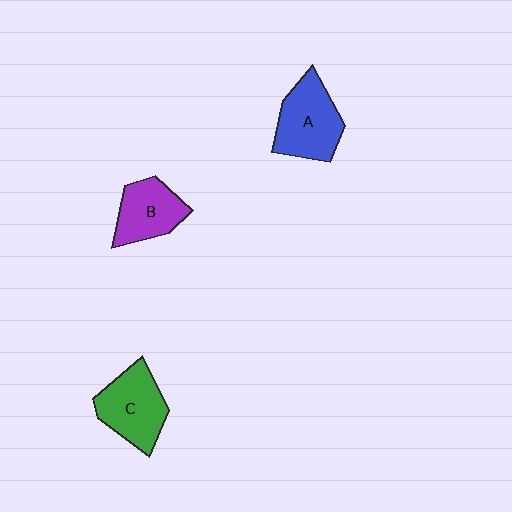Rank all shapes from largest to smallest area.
From largest to smallest: A (blue), C (green), B (purple).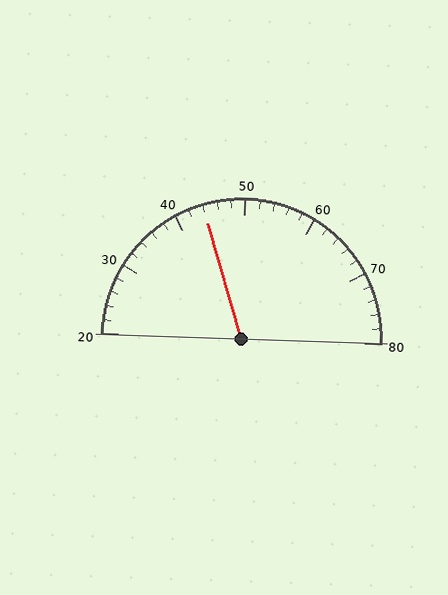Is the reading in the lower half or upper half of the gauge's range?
The reading is in the lower half of the range (20 to 80).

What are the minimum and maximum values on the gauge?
The gauge ranges from 20 to 80.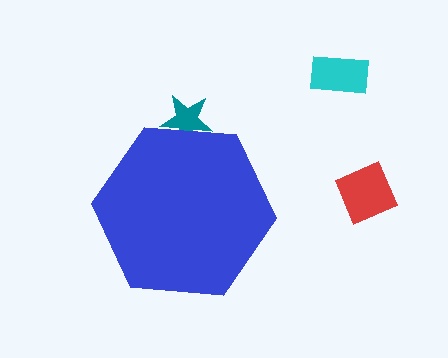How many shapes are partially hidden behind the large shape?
1 shape is partially hidden.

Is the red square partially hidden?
No, the red square is fully visible.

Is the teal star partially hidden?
Yes, the teal star is partially hidden behind the blue hexagon.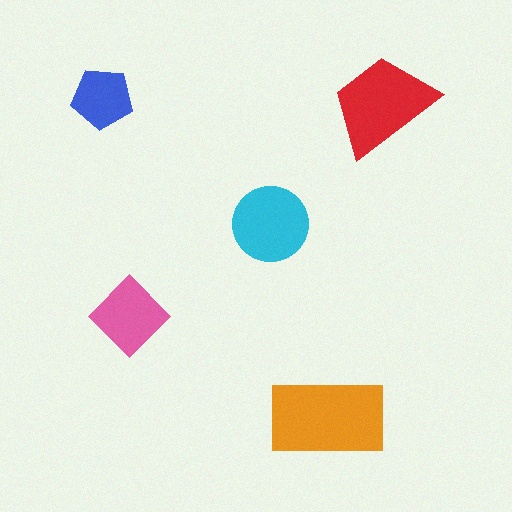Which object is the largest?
The orange rectangle.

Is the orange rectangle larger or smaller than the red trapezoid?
Larger.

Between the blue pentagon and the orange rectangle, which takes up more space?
The orange rectangle.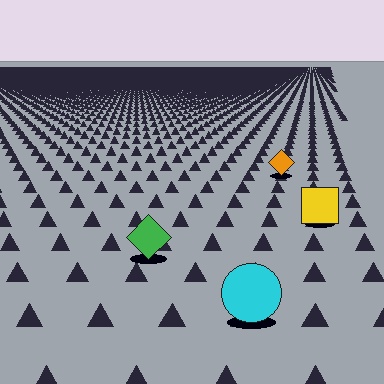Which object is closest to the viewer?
The cyan circle is closest. The texture marks near it are larger and more spread out.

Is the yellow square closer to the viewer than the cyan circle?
No. The cyan circle is closer — you can tell from the texture gradient: the ground texture is coarser near it.